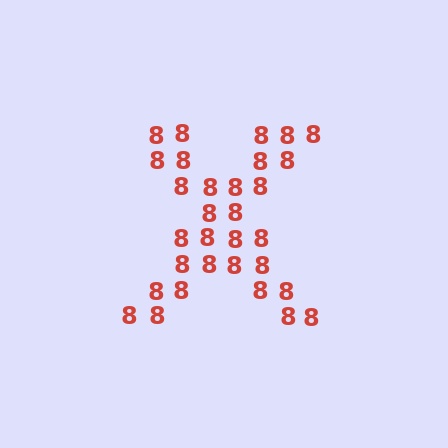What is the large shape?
The large shape is the letter X.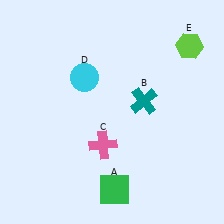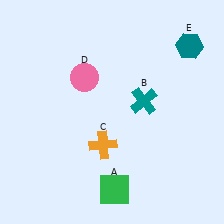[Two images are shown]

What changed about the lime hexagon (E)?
In Image 1, E is lime. In Image 2, it changed to teal.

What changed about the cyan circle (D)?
In Image 1, D is cyan. In Image 2, it changed to pink.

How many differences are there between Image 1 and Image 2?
There are 3 differences between the two images.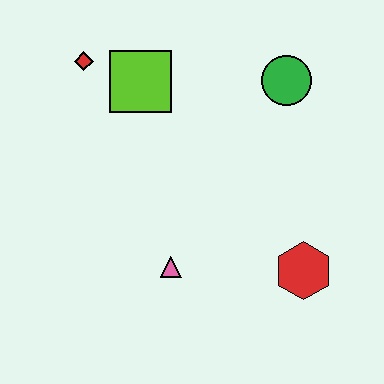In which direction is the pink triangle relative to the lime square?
The pink triangle is below the lime square.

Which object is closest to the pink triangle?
The red hexagon is closest to the pink triangle.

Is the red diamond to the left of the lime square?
Yes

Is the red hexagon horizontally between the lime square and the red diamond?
No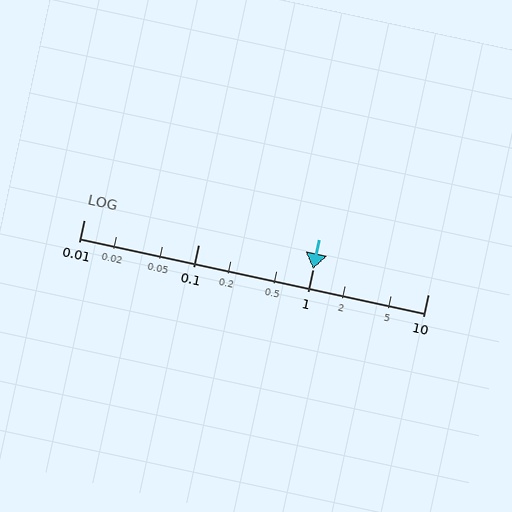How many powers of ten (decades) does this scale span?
The scale spans 3 decades, from 0.01 to 10.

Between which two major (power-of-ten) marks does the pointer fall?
The pointer is between 1 and 10.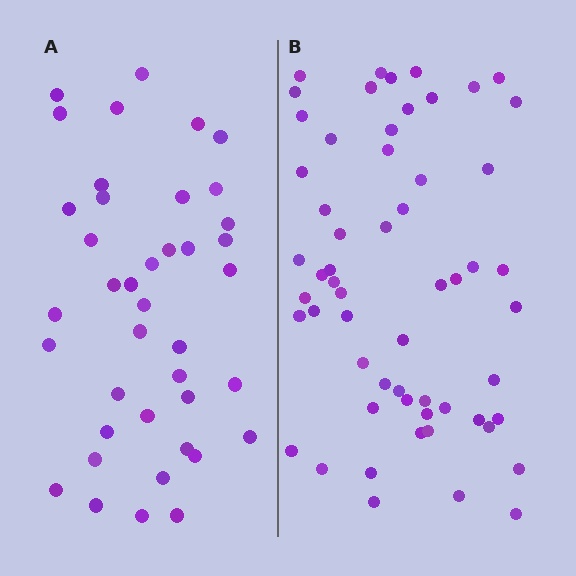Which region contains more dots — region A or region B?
Region B (the right region) has more dots.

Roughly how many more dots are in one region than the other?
Region B has approximately 20 more dots than region A.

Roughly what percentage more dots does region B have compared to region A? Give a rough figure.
About 45% more.